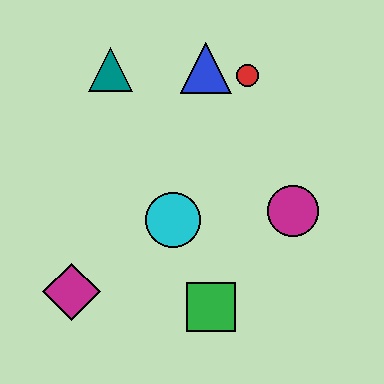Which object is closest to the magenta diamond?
The cyan circle is closest to the magenta diamond.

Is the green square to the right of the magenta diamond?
Yes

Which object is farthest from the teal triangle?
The green square is farthest from the teal triangle.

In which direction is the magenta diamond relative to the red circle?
The magenta diamond is below the red circle.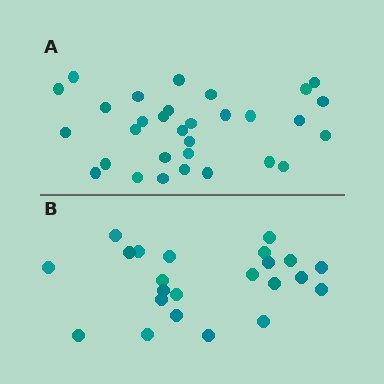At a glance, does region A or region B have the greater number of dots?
Region A (the top region) has more dots.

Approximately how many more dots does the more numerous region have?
Region A has roughly 8 or so more dots than region B.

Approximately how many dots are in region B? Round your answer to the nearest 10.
About 20 dots. (The exact count is 23, which rounds to 20.)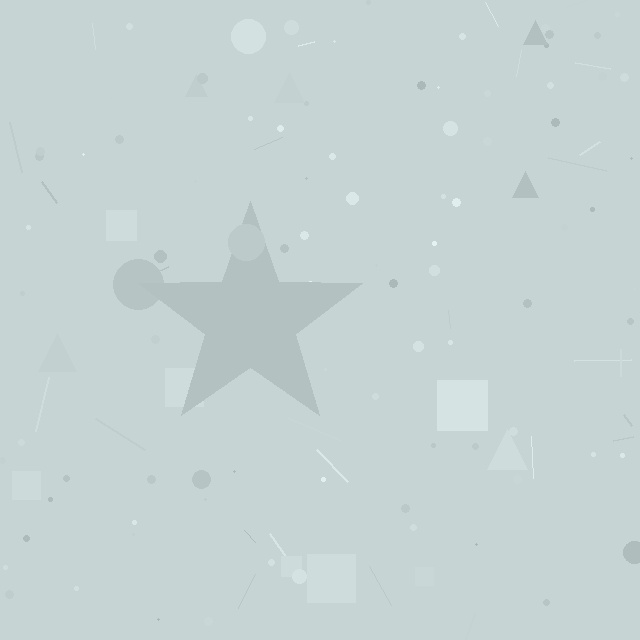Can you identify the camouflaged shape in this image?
The camouflaged shape is a star.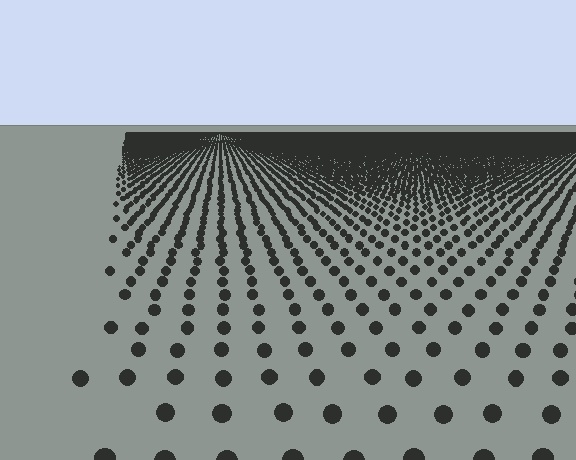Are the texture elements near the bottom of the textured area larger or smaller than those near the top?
Larger. Near the bottom, elements are closer to the viewer and appear at a bigger on-screen size.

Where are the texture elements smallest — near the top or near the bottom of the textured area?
Near the top.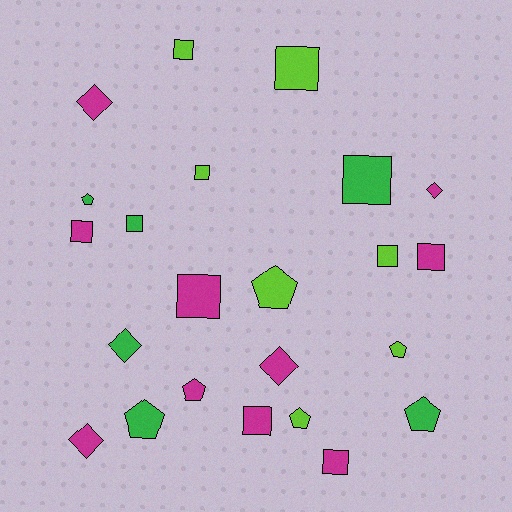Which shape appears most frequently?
Square, with 11 objects.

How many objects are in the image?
There are 23 objects.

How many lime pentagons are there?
There are 3 lime pentagons.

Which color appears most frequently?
Magenta, with 10 objects.